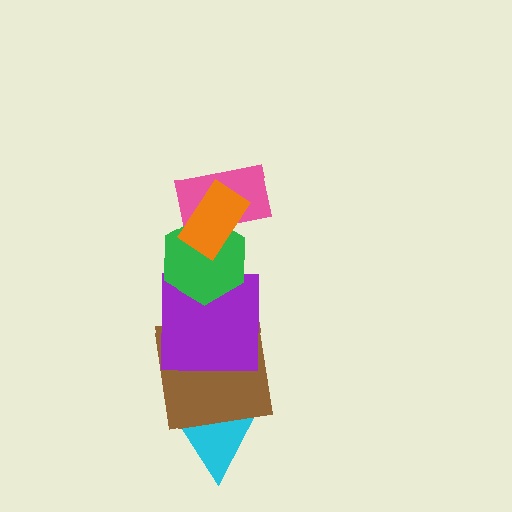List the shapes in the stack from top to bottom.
From top to bottom: the orange rectangle, the pink rectangle, the green hexagon, the purple square, the brown square, the cyan triangle.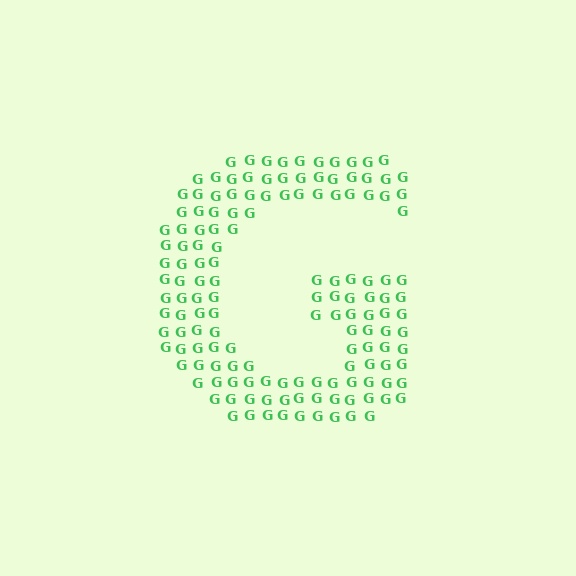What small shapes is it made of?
It is made of small letter G's.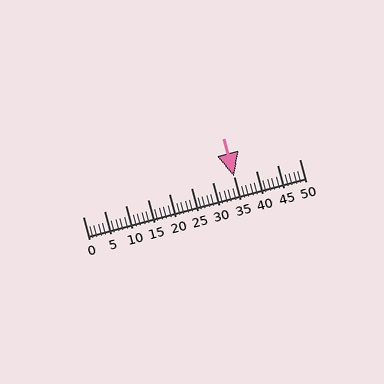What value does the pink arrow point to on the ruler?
The pink arrow points to approximately 35.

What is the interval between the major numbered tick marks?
The major tick marks are spaced 5 units apart.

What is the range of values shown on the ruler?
The ruler shows values from 0 to 50.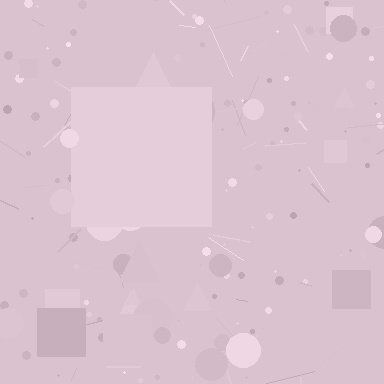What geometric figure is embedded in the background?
A square is embedded in the background.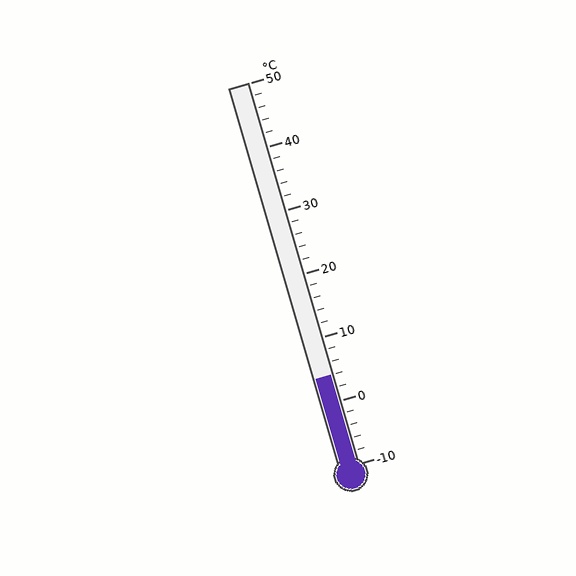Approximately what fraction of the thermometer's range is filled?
The thermometer is filled to approximately 25% of its range.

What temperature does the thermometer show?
The thermometer shows approximately 4°C.